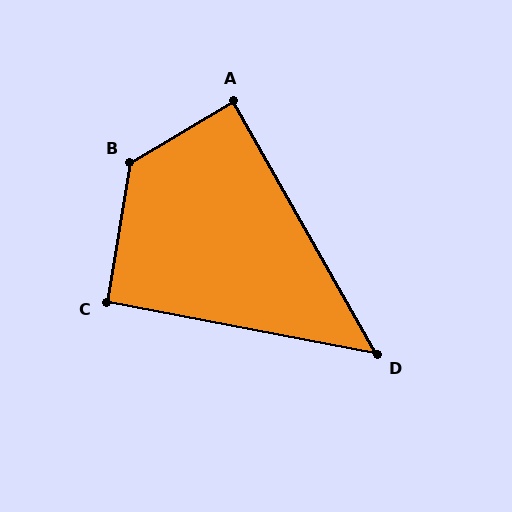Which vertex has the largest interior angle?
B, at approximately 130 degrees.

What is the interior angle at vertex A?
Approximately 89 degrees (approximately right).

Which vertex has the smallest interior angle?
D, at approximately 50 degrees.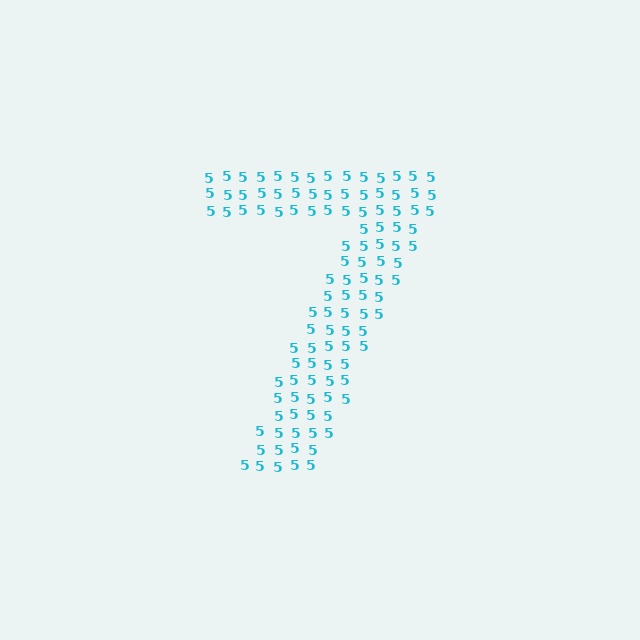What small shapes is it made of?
It is made of small digit 5's.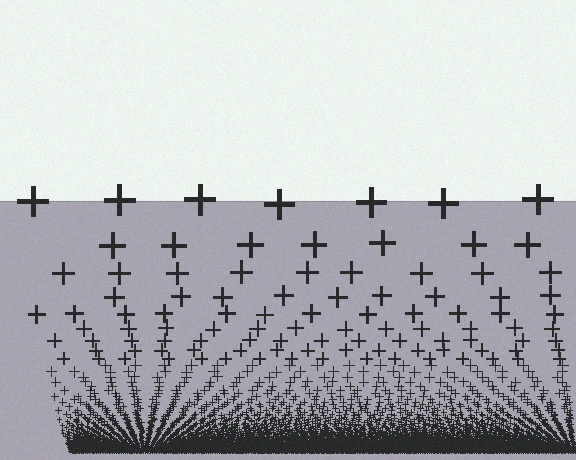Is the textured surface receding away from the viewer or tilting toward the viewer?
The surface appears to tilt toward the viewer. Texture elements get larger and sparser toward the top.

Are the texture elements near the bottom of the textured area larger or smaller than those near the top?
Smaller. The gradient is inverted — elements near the bottom are smaller and denser.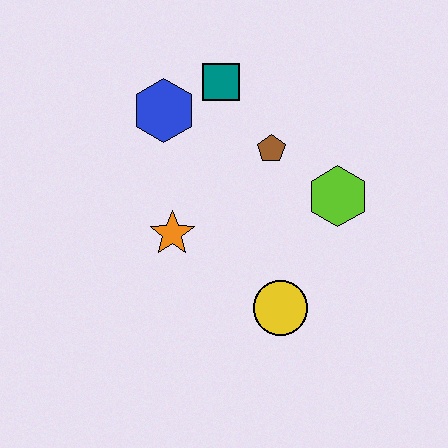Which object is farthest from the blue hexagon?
The yellow circle is farthest from the blue hexagon.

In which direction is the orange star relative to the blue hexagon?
The orange star is below the blue hexagon.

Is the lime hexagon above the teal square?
No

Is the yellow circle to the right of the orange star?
Yes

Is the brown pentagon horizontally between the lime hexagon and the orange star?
Yes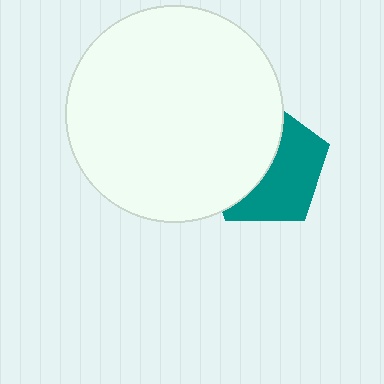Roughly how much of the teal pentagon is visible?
About half of it is visible (roughly 51%).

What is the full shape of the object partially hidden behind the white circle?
The partially hidden object is a teal pentagon.